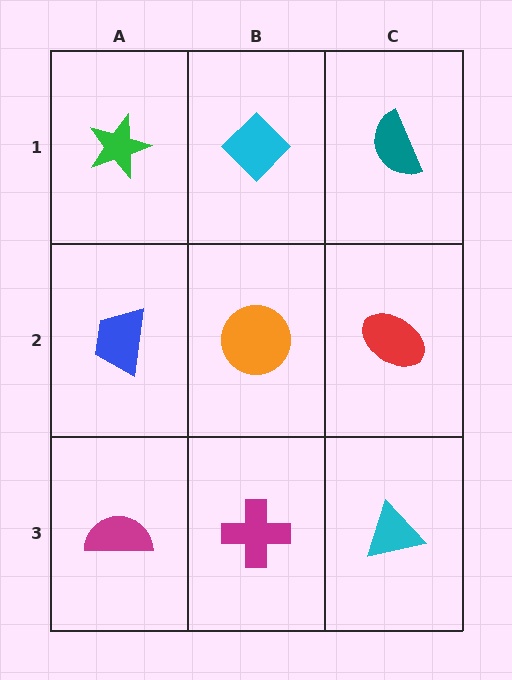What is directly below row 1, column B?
An orange circle.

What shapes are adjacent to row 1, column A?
A blue trapezoid (row 2, column A), a cyan diamond (row 1, column B).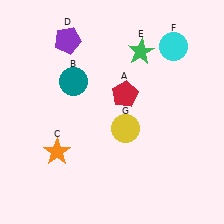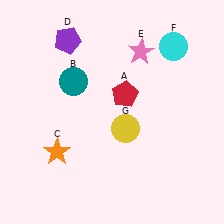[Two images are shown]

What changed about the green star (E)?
In Image 1, E is green. In Image 2, it changed to pink.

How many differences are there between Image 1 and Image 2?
There is 1 difference between the two images.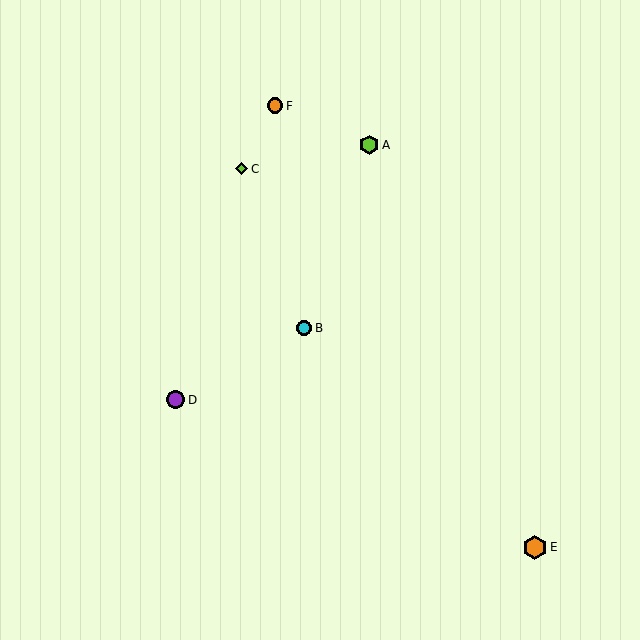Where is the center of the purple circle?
The center of the purple circle is at (175, 400).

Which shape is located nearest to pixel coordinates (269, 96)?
The orange circle (labeled F) at (275, 106) is nearest to that location.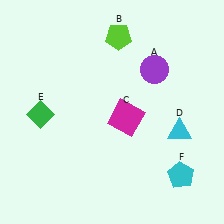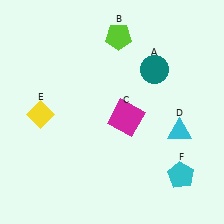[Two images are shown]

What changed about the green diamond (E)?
In Image 1, E is green. In Image 2, it changed to yellow.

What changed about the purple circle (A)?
In Image 1, A is purple. In Image 2, it changed to teal.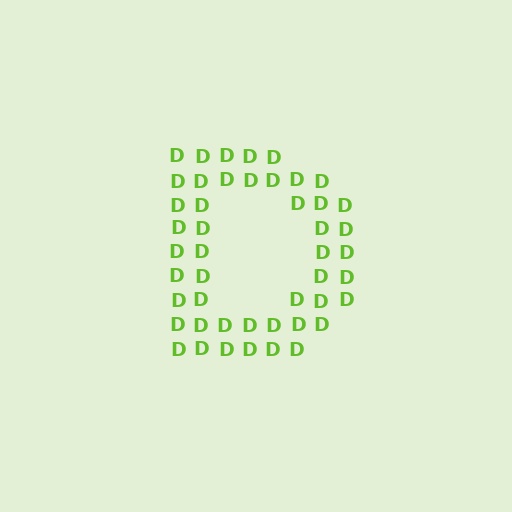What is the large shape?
The large shape is the letter D.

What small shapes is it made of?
It is made of small letter D's.